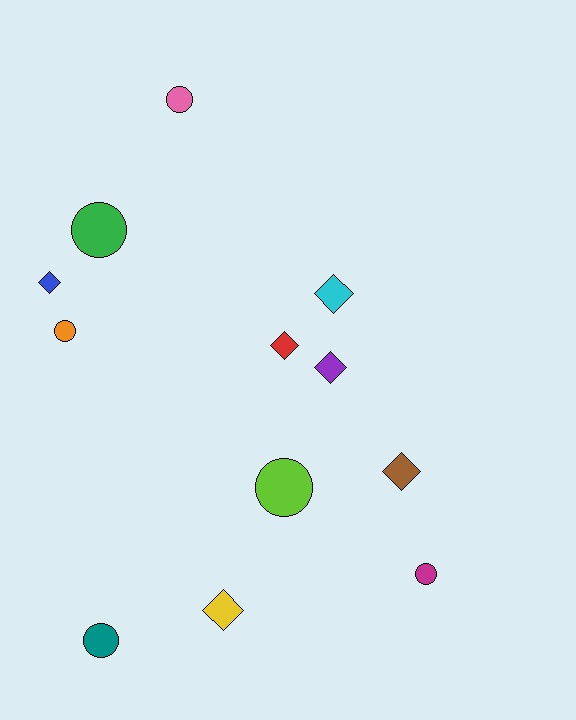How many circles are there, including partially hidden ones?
There are 6 circles.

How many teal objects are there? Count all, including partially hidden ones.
There is 1 teal object.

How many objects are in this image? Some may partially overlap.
There are 12 objects.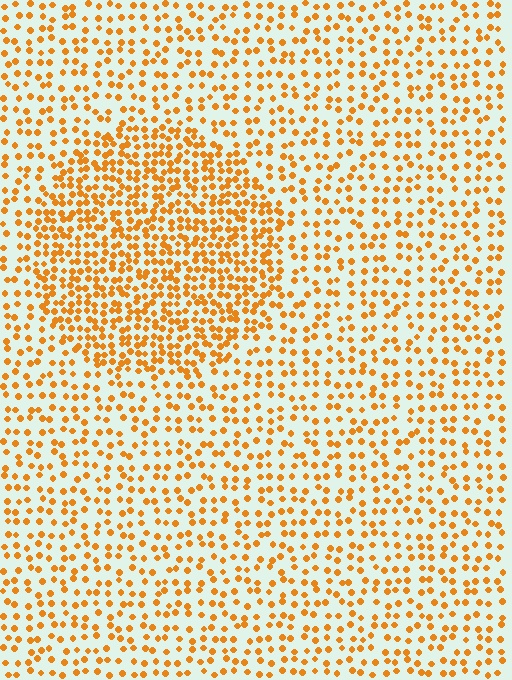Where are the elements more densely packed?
The elements are more densely packed inside the circle boundary.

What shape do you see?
I see a circle.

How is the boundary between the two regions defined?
The boundary is defined by a change in element density (approximately 1.9x ratio). All elements are the same color, size, and shape.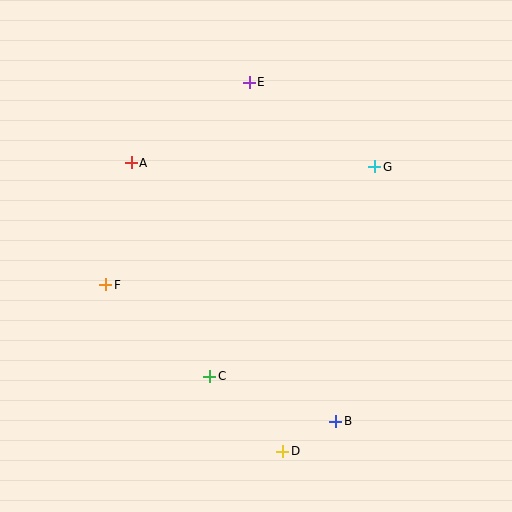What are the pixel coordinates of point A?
Point A is at (131, 163).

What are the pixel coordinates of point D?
Point D is at (283, 451).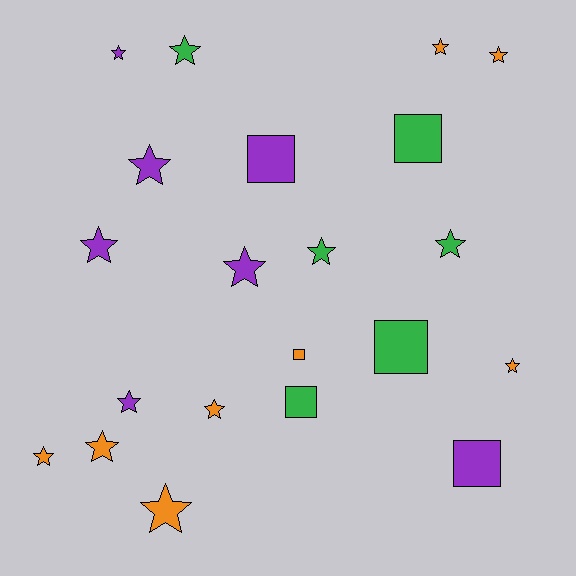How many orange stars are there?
There are 7 orange stars.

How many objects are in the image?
There are 21 objects.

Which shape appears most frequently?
Star, with 15 objects.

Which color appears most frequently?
Orange, with 8 objects.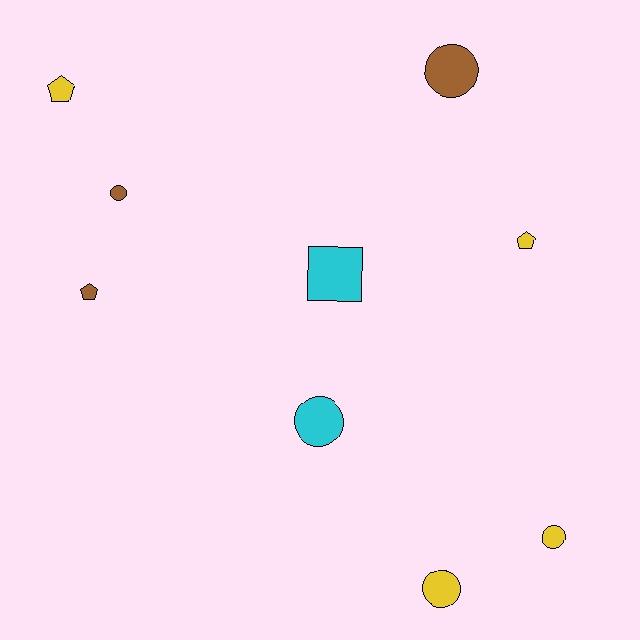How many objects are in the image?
There are 9 objects.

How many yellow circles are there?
There are 2 yellow circles.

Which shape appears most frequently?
Circle, with 5 objects.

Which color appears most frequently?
Yellow, with 4 objects.